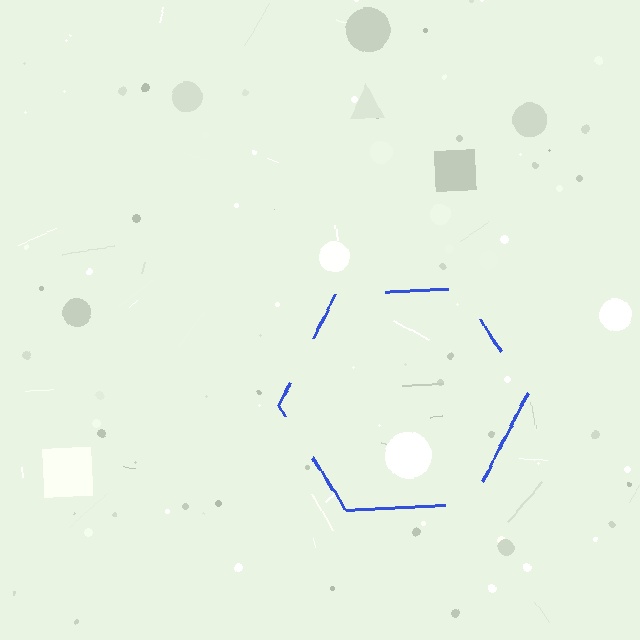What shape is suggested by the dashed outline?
The dashed outline suggests a hexagon.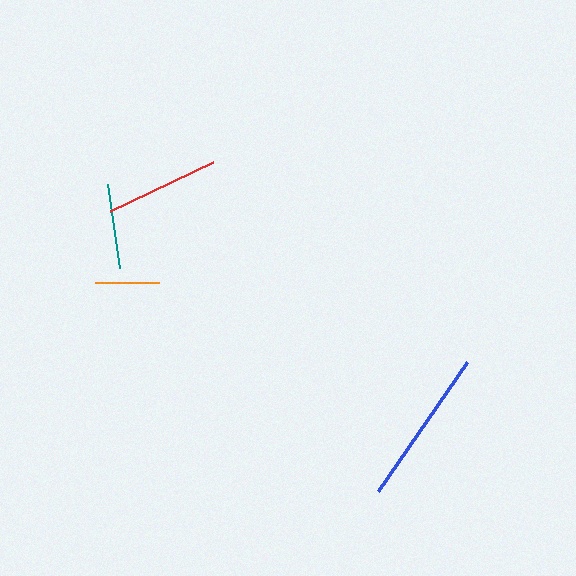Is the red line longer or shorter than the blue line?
The blue line is longer than the red line.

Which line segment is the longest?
The blue line is the longest at approximately 157 pixels.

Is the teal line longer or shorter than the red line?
The red line is longer than the teal line.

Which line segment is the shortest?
The orange line is the shortest at approximately 64 pixels.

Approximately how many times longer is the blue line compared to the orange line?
The blue line is approximately 2.5 times the length of the orange line.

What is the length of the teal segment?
The teal segment is approximately 85 pixels long.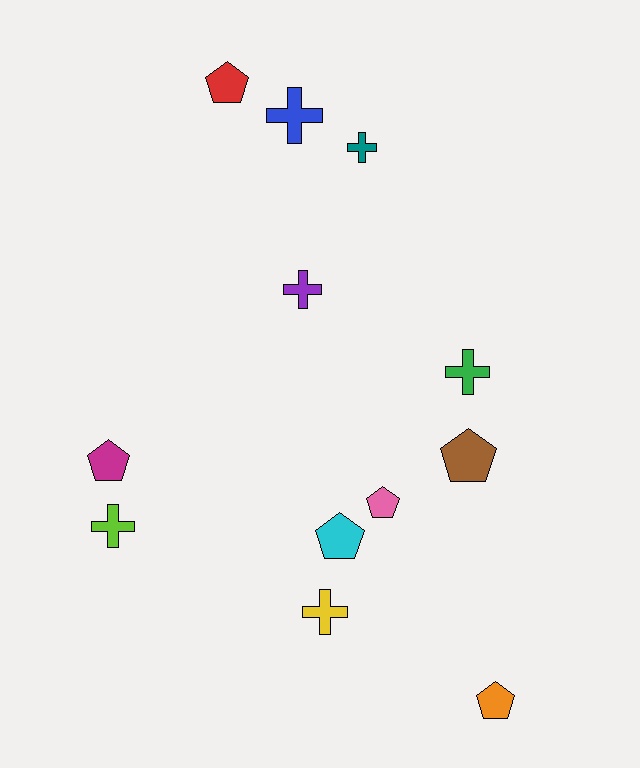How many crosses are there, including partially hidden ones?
There are 6 crosses.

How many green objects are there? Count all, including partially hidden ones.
There is 1 green object.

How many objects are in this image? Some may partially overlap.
There are 12 objects.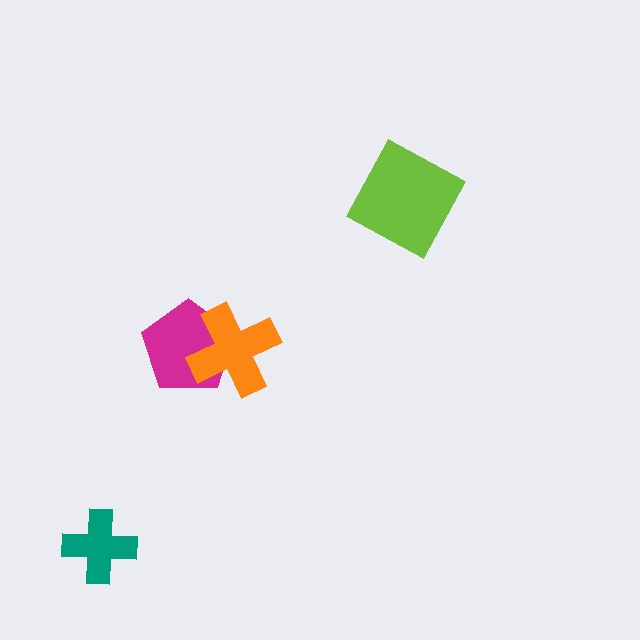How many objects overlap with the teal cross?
0 objects overlap with the teal cross.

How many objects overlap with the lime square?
0 objects overlap with the lime square.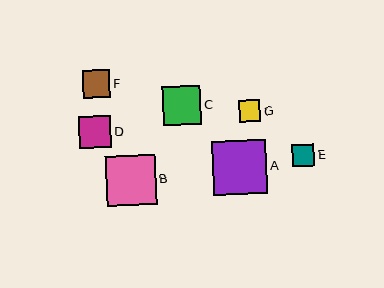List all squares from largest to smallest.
From largest to smallest: A, B, C, D, F, E, G.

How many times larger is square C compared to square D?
Square C is approximately 1.2 times the size of square D.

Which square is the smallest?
Square G is the smallest with a size of approximately 21 pixels.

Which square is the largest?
Square A is the largest with a size of approximately 54 pixels.